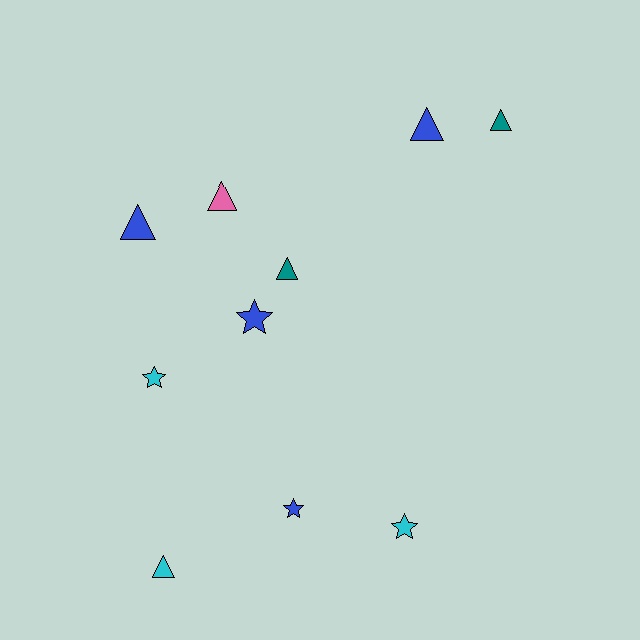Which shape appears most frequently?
Triangle, with 6 objects.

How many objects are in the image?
There are 10 objects.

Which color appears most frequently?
Blue, with 4 objects.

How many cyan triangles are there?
There is 1 cyan triangle.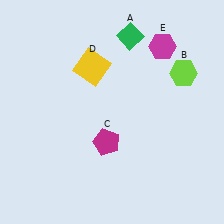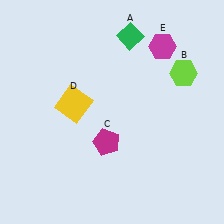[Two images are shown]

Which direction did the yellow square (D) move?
The yellow square (D) moved down.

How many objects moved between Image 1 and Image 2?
1 object moved between the two images.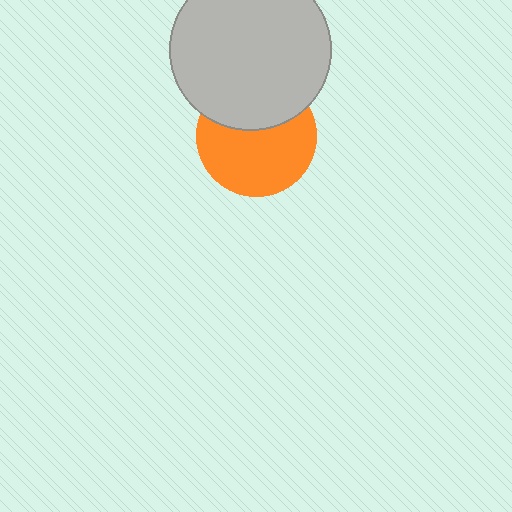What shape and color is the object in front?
The object in front is a light gray circle.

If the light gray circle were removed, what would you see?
You would see the complete orange circle.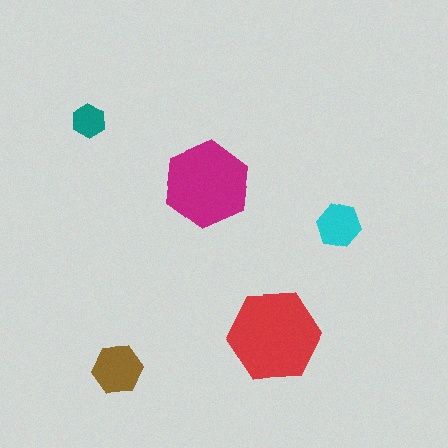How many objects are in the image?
There are 5 objects in the image.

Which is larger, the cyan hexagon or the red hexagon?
The red one.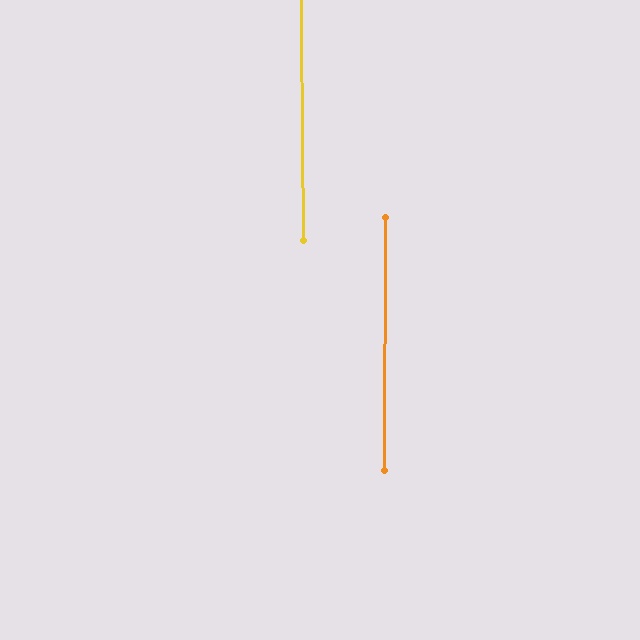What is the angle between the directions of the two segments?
Approximately 1 degree.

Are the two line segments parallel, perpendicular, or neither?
Parallel — their directions differ by only 0.7°.